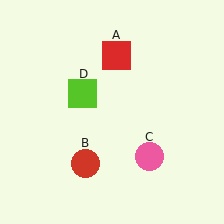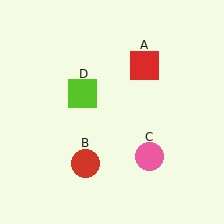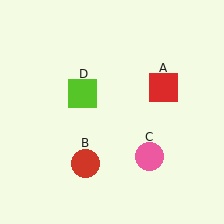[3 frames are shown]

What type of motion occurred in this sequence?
The red square (object A) rotated clockwise around the center of the scene.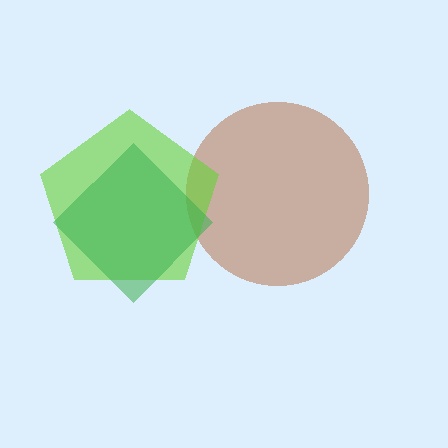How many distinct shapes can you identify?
There are 3 distinct shapes: a brown circle, a lime pentagon, a green diamond.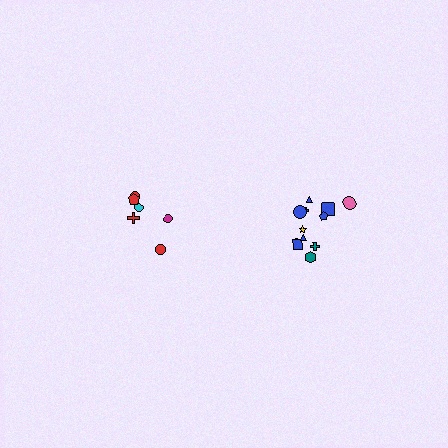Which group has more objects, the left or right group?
The right group.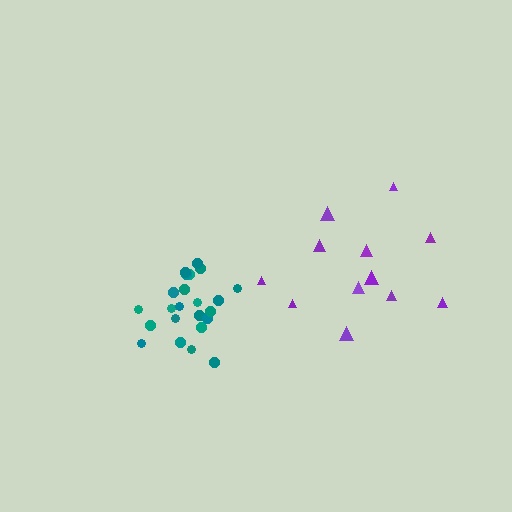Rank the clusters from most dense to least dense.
teal, purple.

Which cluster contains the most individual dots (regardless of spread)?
Teal (23).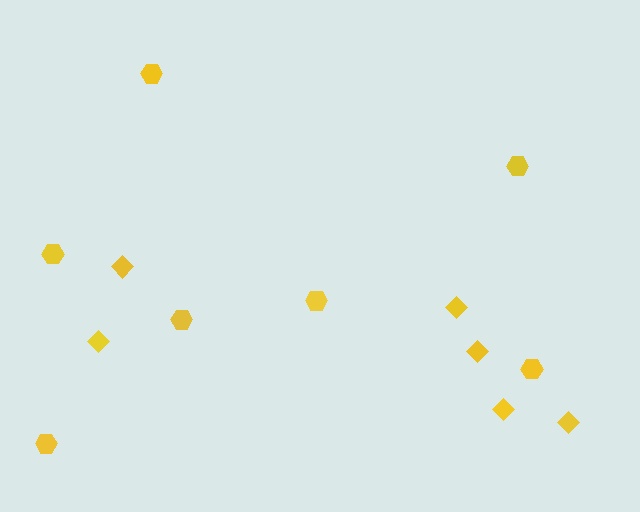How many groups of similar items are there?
There are 2 groups: one group of hexagons (7) and one group of diamonds (6).